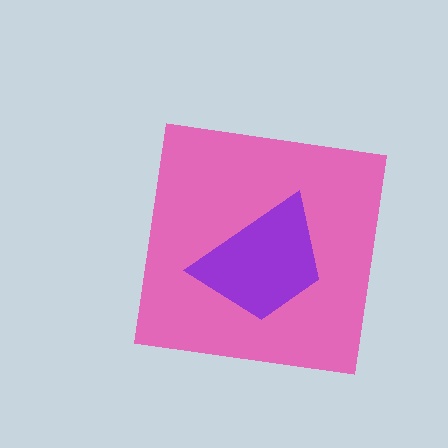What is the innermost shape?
The purple trapezoid.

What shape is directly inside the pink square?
The purple trapezoid.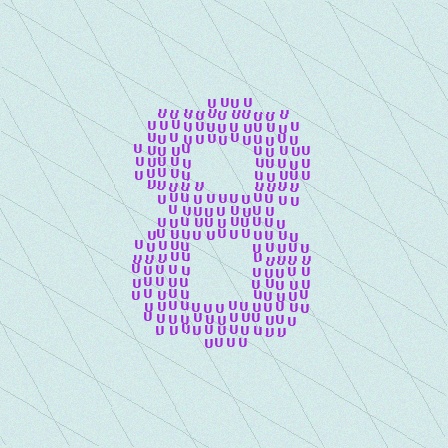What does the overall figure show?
The overall figure shows the digit 8.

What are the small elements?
The small elements are letter U's.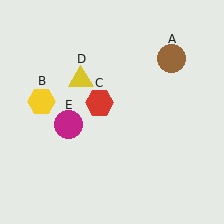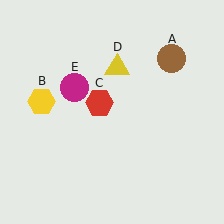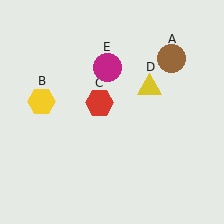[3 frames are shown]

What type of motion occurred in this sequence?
The yellow triangle (object D), magenta circle (object E) rotated clockwise around the center of the scene.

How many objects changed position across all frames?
2 objects changed position: yellow triangle (object D), magenta circle (object E).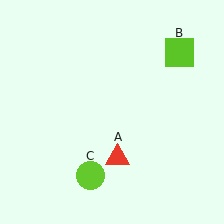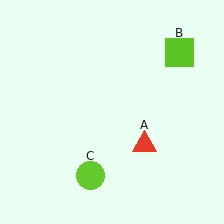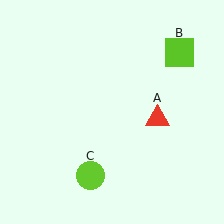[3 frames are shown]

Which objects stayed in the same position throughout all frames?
Lime square (object B) and lime circle (object C) remained stationary.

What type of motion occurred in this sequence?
The red triangle (object A) rotated counterclockwise around the center of the scene.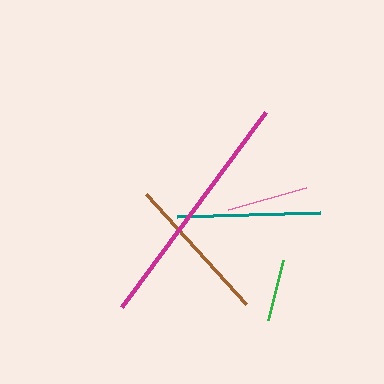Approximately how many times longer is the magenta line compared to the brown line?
The magenta line is approximately 1.6 times the length of the brown line.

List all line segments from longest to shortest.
From longest to shortest: magenta, brown, teal, pink, green.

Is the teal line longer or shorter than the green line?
The teal line is longer than the green line.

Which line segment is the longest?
The magenta line is the longest at approximately 242 pixels.